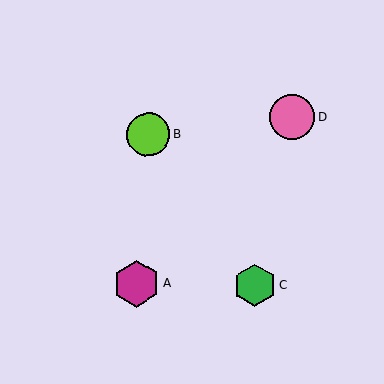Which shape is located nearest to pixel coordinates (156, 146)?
The lime circle (labeled B) at (149, 134) is nearest to that location.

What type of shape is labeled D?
Shape D is a pink circle.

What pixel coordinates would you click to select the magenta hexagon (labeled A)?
Click at (136, 284) to select the magenta hexagon A.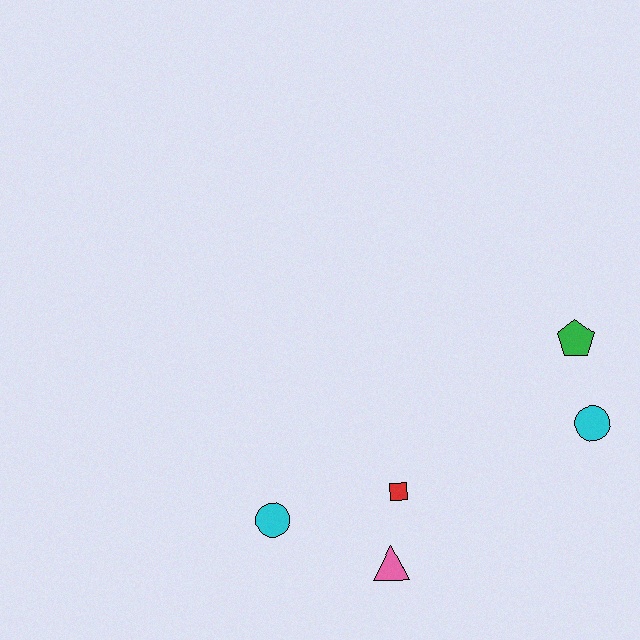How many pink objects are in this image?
There is 1 pink object.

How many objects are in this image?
There are 5 objects.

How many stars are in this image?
There are no stars.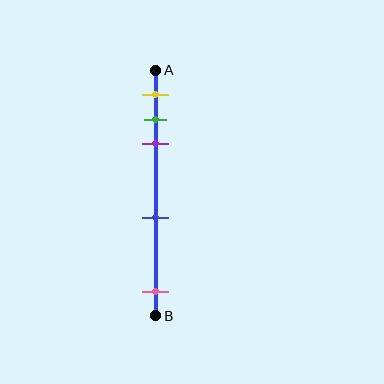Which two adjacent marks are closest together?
The green and purple marks are the closest adjacent pair.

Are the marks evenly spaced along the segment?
No, the marks are not evenly spaced.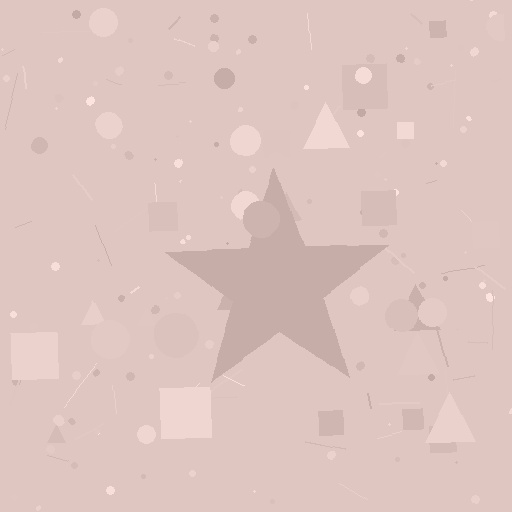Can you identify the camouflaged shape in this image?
The camouflaged shape is a star.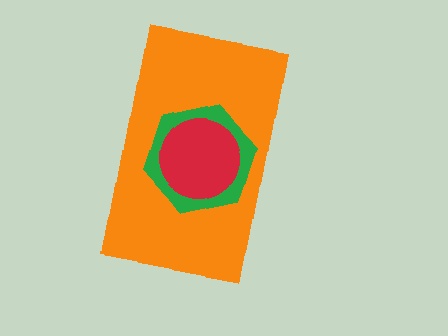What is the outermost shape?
The orange rectangle.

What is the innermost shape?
The red circle.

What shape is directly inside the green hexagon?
The red circle.